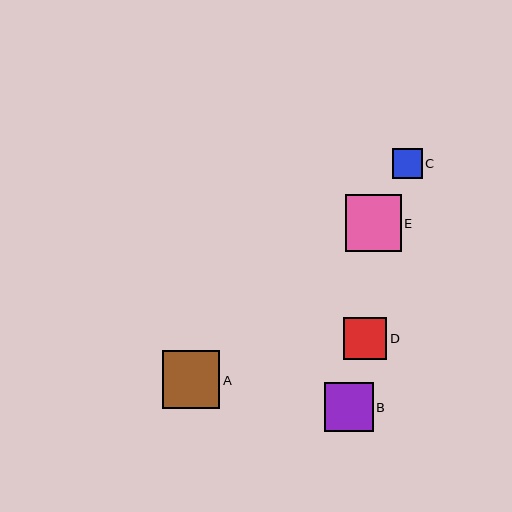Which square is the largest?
Square A is the largest with a size of approximately 58 pixels.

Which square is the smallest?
Square C is the smallest with a size of approximately 29 pixels.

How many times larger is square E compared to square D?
Square E is approximately 1.3 times the size of square D.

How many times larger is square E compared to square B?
Square E is approximately 1.1 times the size of square B.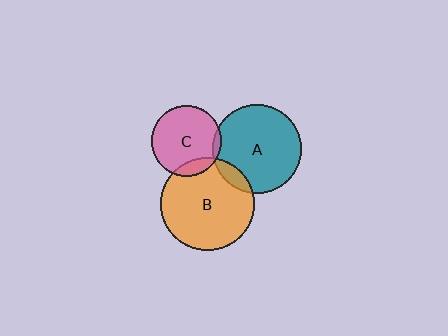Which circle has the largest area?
Circle B (orange).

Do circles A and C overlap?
Yes.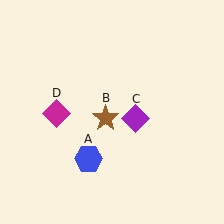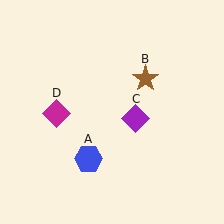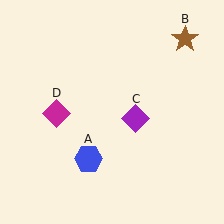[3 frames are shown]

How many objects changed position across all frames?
1 object changed position: brown star (object B).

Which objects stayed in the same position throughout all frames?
Blue hexagon (object A) and purple diamond (object C) and magenta diamond (object D) remained stationary.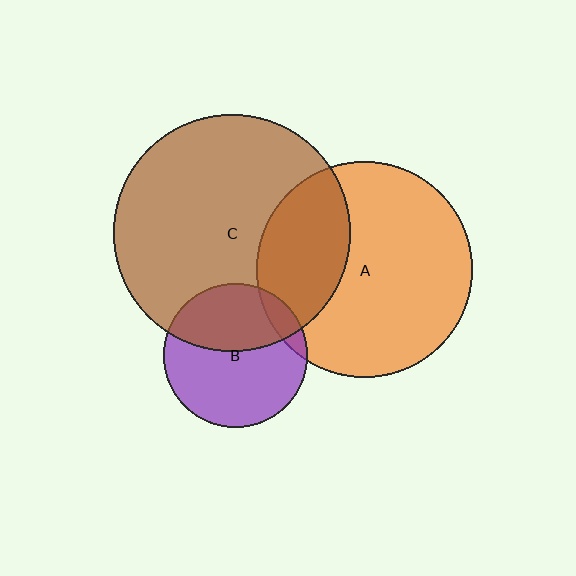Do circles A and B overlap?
Yes.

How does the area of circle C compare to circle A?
Approximately 1.2 times.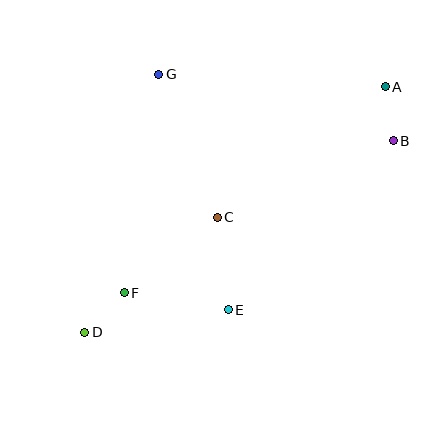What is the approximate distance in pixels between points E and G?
The distance between E and G is approximately 245 pixels.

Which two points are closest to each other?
Points A and B are closest to each other.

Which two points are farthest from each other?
Points A and D are farthest from each other.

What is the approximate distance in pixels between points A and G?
The distance between A and G is approximately 226 pixels.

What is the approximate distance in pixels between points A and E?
The distance between A and E is approximately 273 pixels.